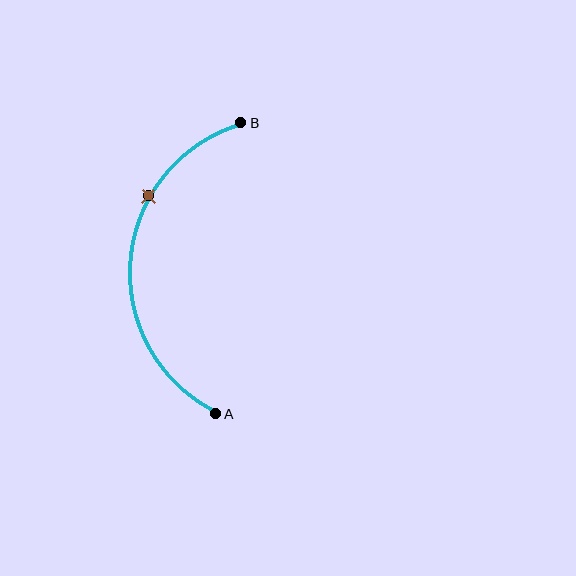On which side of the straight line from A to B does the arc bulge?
The arc bulges to the left of the straight line connecting A and B.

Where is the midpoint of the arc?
The arc midpoint is the point on the curve farthest from the straight line joining A and B. It sits to the left of that line.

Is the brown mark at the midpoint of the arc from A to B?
No. The brown mark lies on the arc but is closer to endpoint B. The arc midpoint would be at the point on the curve equidistant along the arc from both A and B.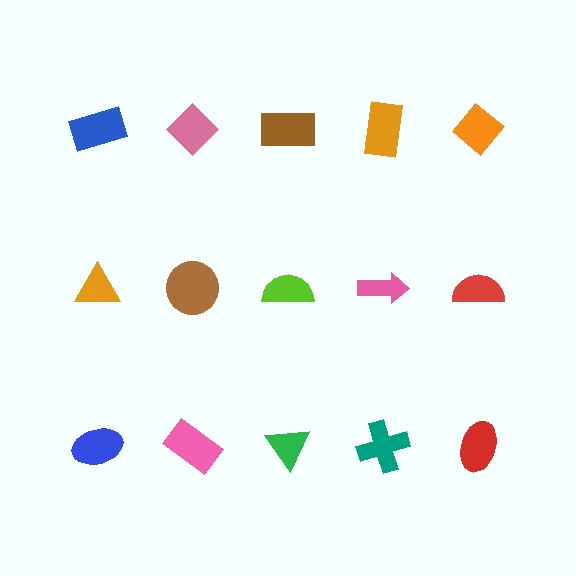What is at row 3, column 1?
A blue ellipse.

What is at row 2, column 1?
An orange triangle.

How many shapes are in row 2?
5 shapes.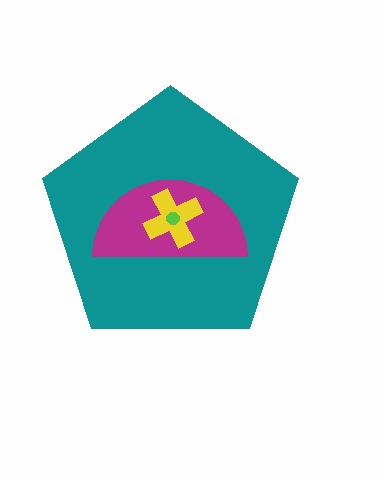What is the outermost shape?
The teal pentagon.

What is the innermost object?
The lime circle.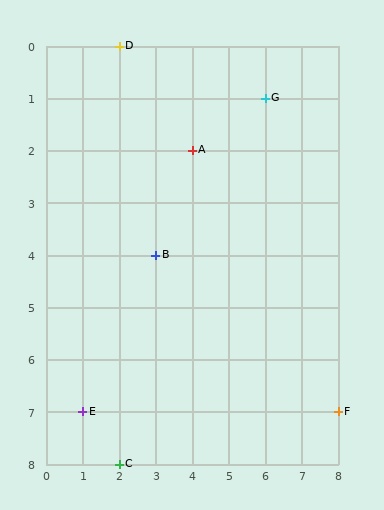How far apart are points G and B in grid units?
Points G and B are 3 columns and 3 rows apart (about 4.2 grid units diagonally).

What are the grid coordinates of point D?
Point D is at grid coordinates (2, 0).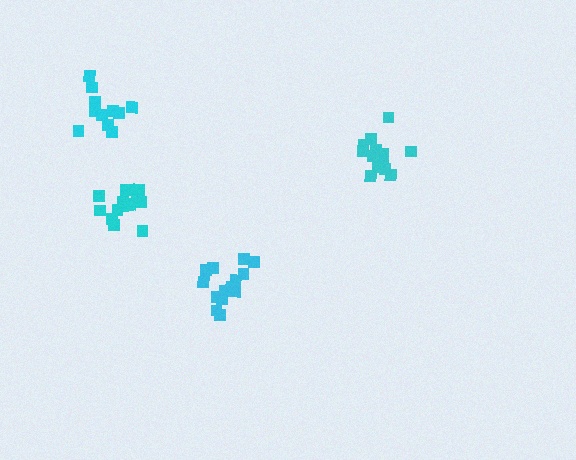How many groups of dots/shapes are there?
There are 4 groups.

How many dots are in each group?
Group 1: 13 dots, Group 2: 15 dots, Group 3: 11 dots, Group 4: 15 dots (54 total).